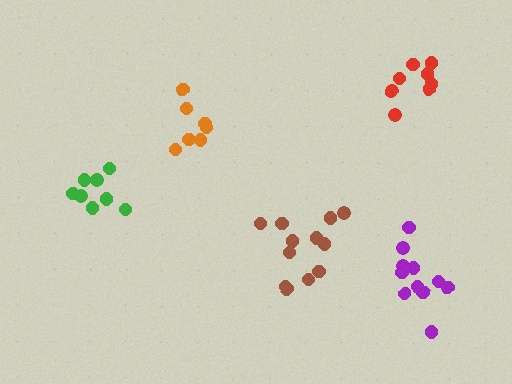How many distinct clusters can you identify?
There are 5 distinct clusters.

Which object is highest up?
The red cluster is topmost.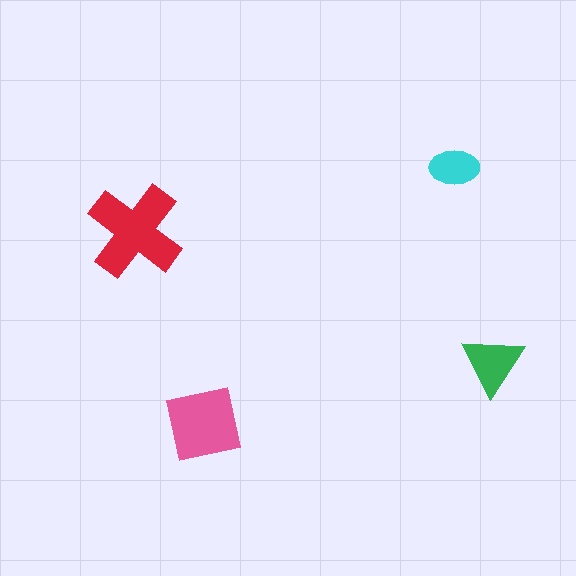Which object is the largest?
The red cross.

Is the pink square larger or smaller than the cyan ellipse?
Larger.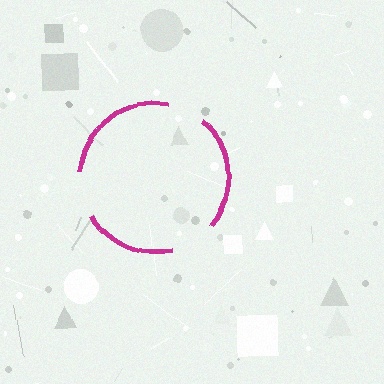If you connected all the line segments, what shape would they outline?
They would outline a circle.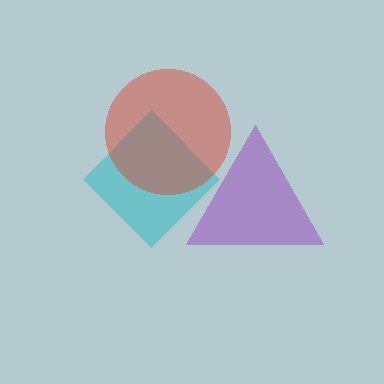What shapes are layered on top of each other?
The layered shapes are: a purple triangle, a cyan diamond, a red circle.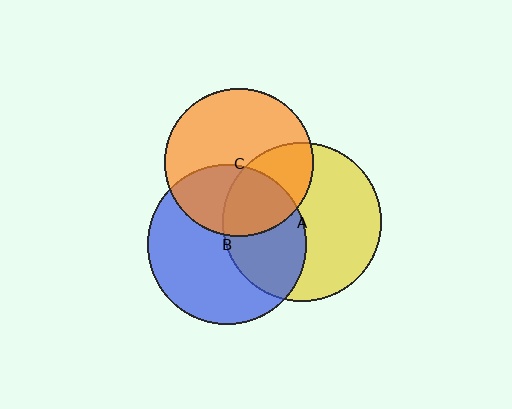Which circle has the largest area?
Circle B (blue).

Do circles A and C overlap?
Yes.